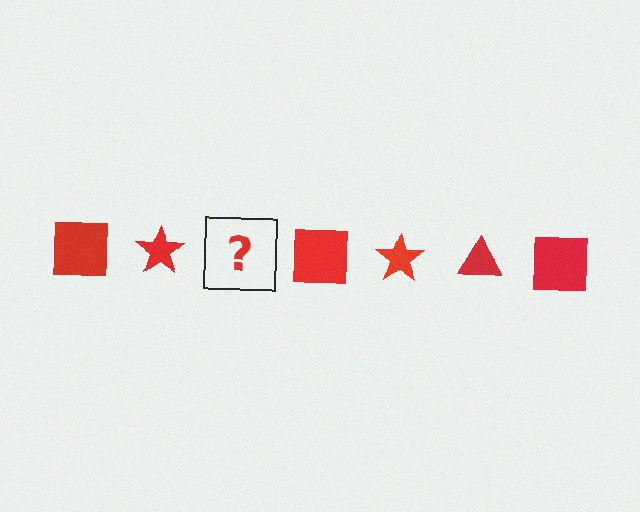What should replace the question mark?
The question mark should be replaced with a red triangle.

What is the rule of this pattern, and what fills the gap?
The rule is that the pattern cycles through square, star, triangle shapes in red. The gap should be filled with a red triangle.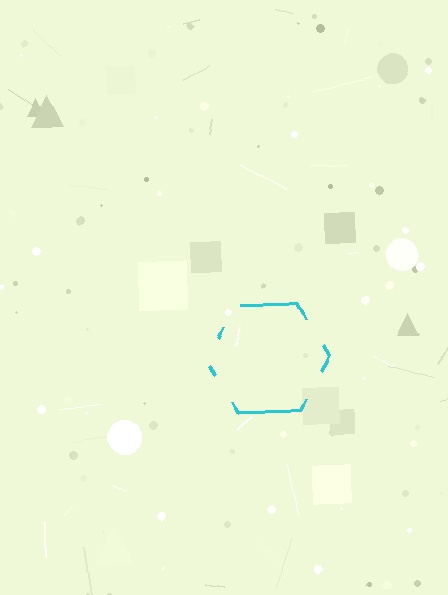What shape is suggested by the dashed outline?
The dashed outline suggests a hexagon.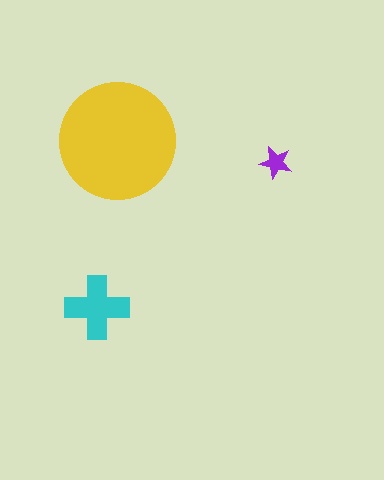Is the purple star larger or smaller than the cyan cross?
Smaller.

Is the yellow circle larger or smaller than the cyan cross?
Larger.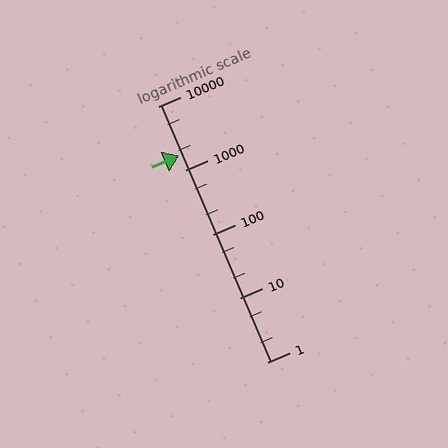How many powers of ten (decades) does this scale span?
The scale spans 4 decades, from 1 to 10000.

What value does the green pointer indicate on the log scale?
The pointer indicates approximately 1700.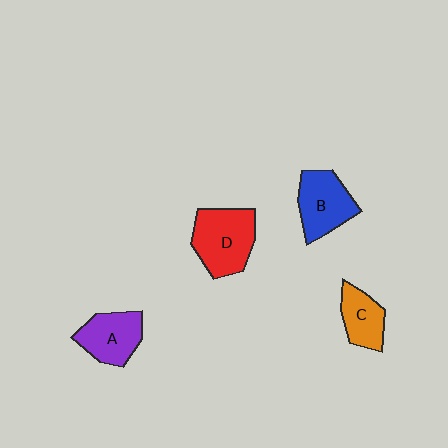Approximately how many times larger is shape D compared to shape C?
Approximately 1.6 times.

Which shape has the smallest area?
Shape C (orange).